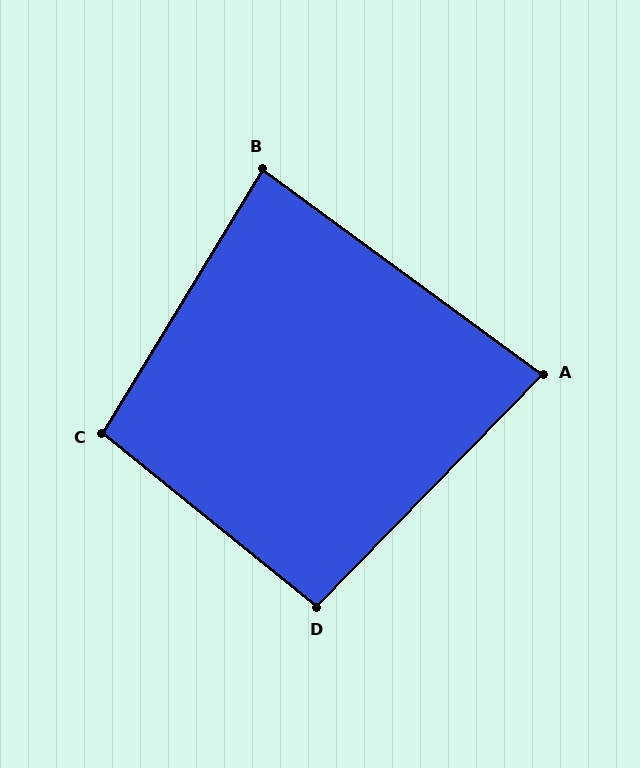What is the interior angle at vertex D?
Approximately 95 degrees (obtuse).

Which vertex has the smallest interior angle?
A, at approximately 82 degrees.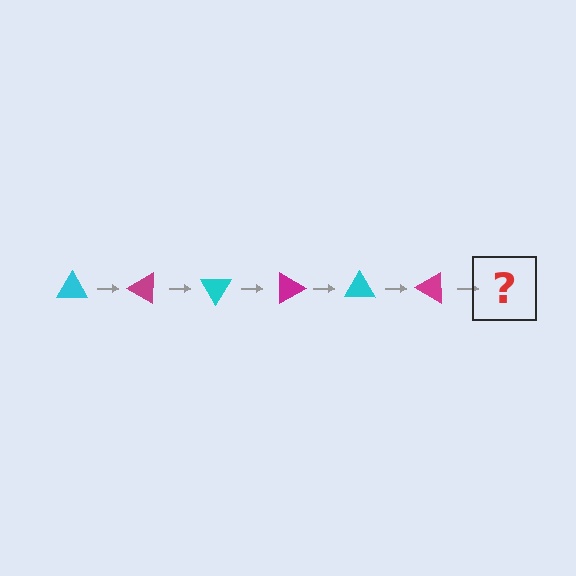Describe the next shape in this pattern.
It should be a cyan triangle, rotated 180 degrees from the start.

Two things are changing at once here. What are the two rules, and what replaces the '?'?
The two rules are that it rotates 30 degrees each step and the color cycles through cyan and magenta. The '?' should be a cyan triangle, rotated 180 degrees from the start.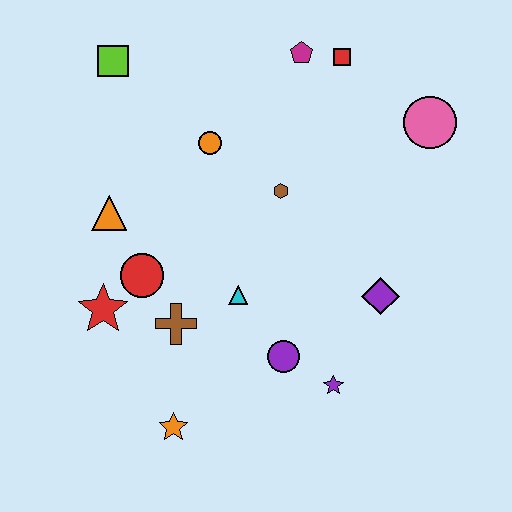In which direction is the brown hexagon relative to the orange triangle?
The brown hexagon is to the right of the orange triangle.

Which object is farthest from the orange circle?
The orange star is farthest from the orange circle.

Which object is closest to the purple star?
The purple circle is closest to the purple star.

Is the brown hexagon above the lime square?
No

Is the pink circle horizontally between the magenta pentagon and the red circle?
No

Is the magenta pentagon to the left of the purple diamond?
Yes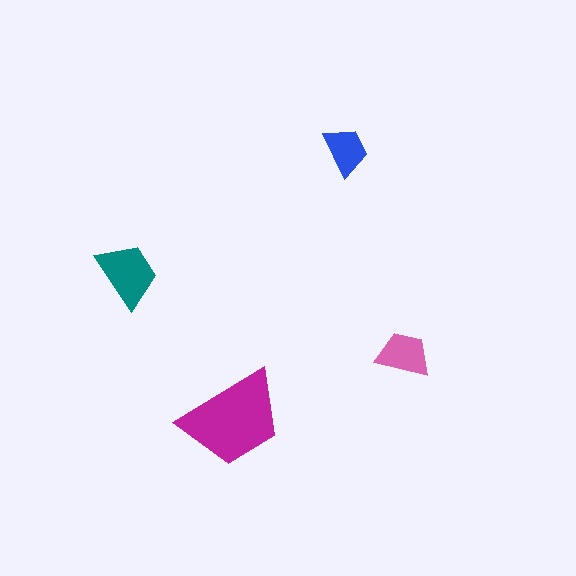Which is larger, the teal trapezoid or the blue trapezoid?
The teal one.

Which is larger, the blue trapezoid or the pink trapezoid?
The pink one.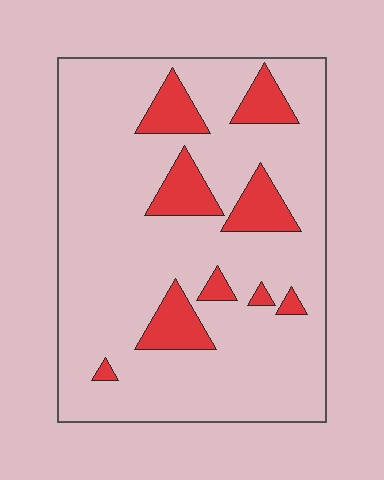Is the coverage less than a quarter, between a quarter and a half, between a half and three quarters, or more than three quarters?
Less than a quarter.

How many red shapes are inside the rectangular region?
9.